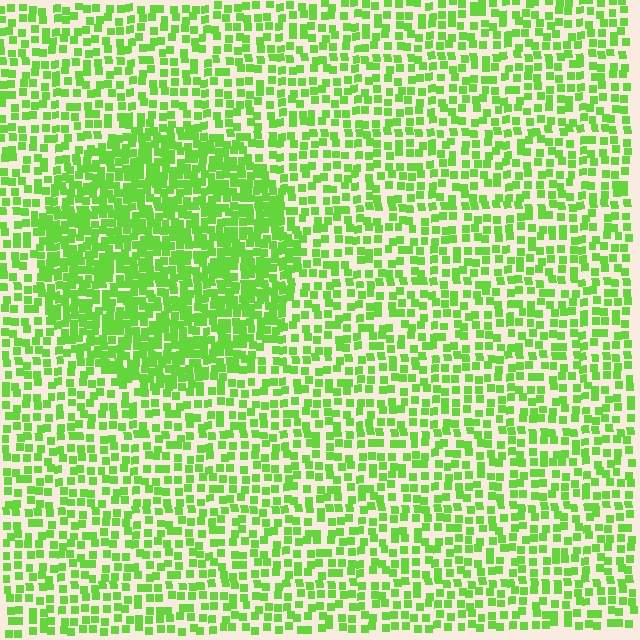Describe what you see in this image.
The image contains small lime elements arranged at two different densities. A circle-shaped region is visible where the elements are more densely packed than the surrounding area.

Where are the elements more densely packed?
The elements are more densely packed inside the circle boundary.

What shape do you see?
I see a circle.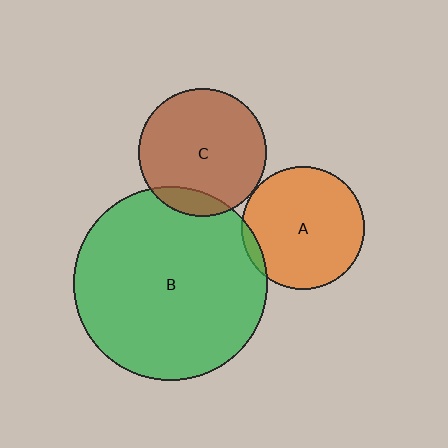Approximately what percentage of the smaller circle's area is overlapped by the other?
Approximately 5%.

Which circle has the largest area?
Circle B (green).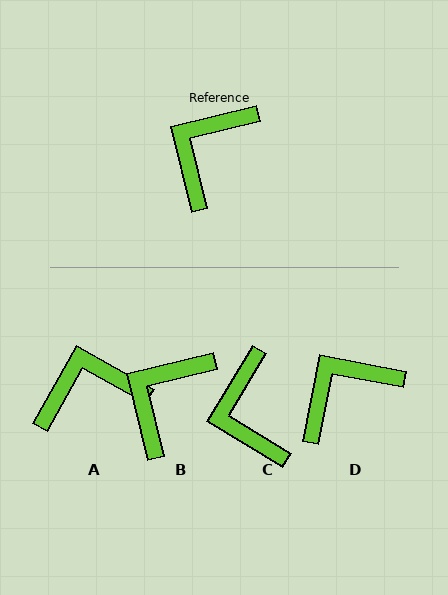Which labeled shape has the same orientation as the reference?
B.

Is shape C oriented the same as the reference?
No, it is off by about 45 degrees.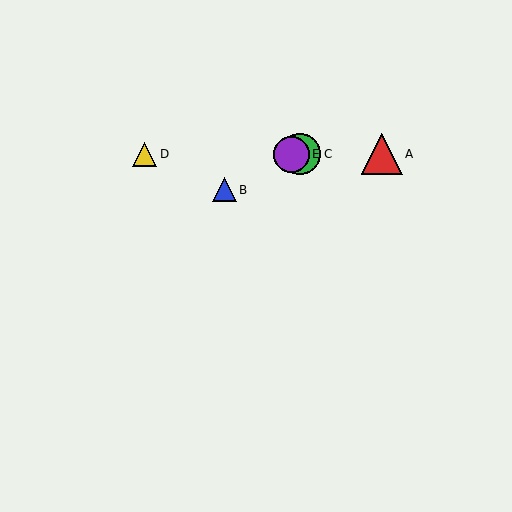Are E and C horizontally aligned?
Yes, both are at y≈154.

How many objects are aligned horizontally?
4 objects (A, C, D, E) are aligned horizontally.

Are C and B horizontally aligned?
No, C is at y≈154 and B is at y≈190.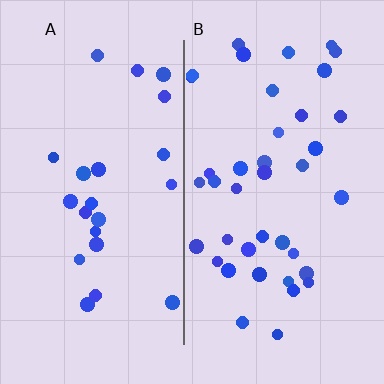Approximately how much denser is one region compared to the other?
Approximately 1.7× — region B over region A.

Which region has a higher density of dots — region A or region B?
B (the right).